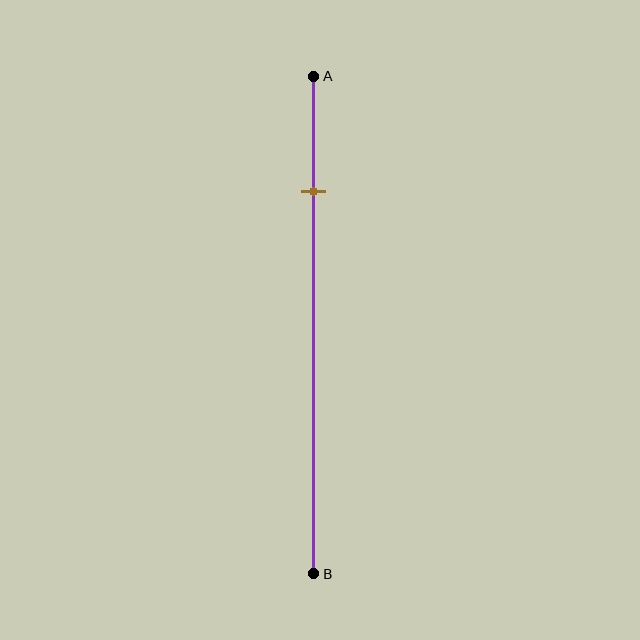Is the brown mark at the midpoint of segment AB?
No, the mark is at about 25% from A, not at the 50% midpoint.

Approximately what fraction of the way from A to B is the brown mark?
The brown mark is approximately 25% of the way from A to B.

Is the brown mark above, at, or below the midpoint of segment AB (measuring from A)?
The brown mark is above the midpoint of segment AB.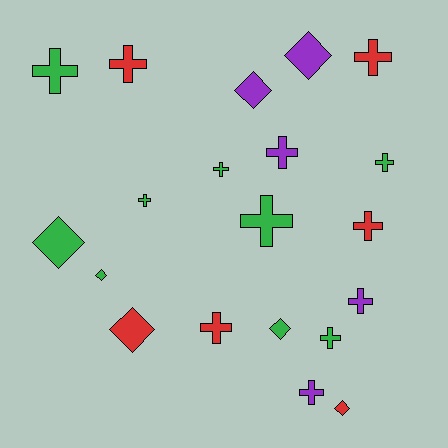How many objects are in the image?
There are 20 objects.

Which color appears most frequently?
Green, with 9 objects.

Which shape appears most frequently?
Cross, with 13 objects.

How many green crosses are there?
There are 6 green crosses.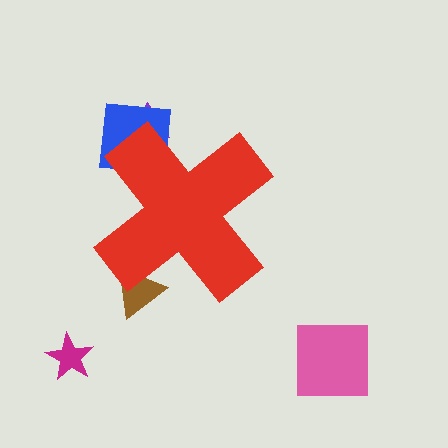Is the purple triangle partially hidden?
Yes, the purple triangle is partially hidden behind the red cross.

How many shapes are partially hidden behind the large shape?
3 shapes are partially hidden.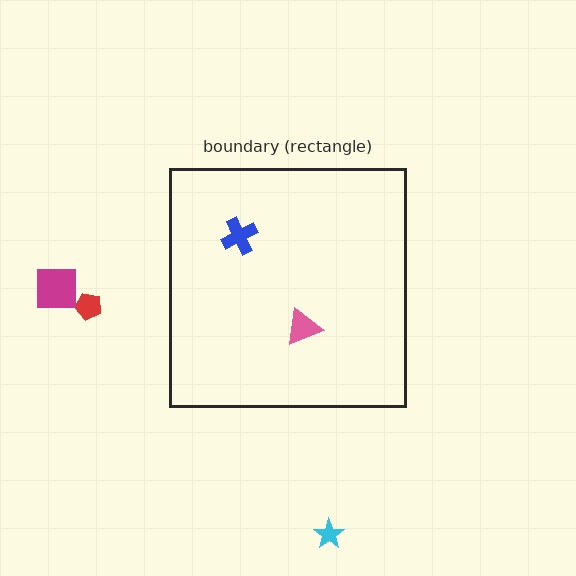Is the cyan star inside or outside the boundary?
Outside.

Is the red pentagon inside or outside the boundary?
Outside.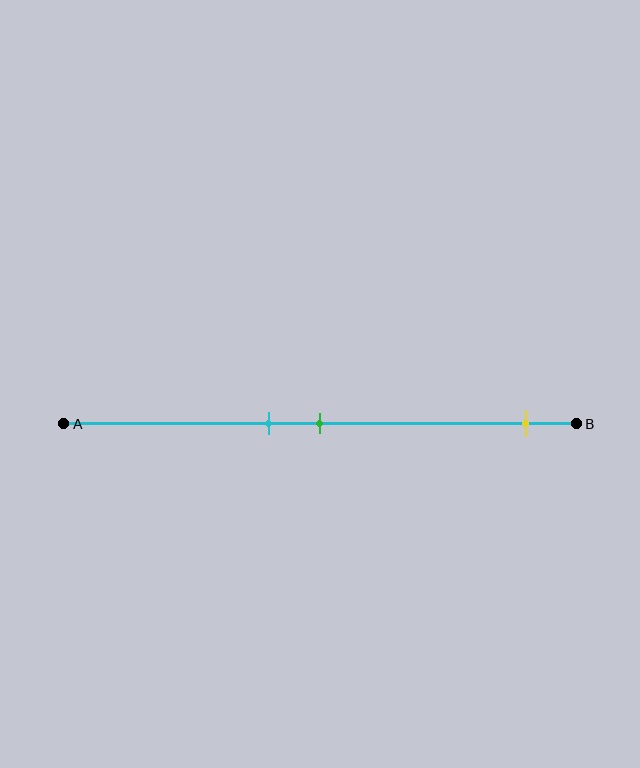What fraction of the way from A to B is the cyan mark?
The cyan mark is approximately 40% (0.4) of the way from A to B.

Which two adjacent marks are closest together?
The cyan and green marks are the closest adjacent pair.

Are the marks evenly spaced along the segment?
No, the marks are not evenly spaced.